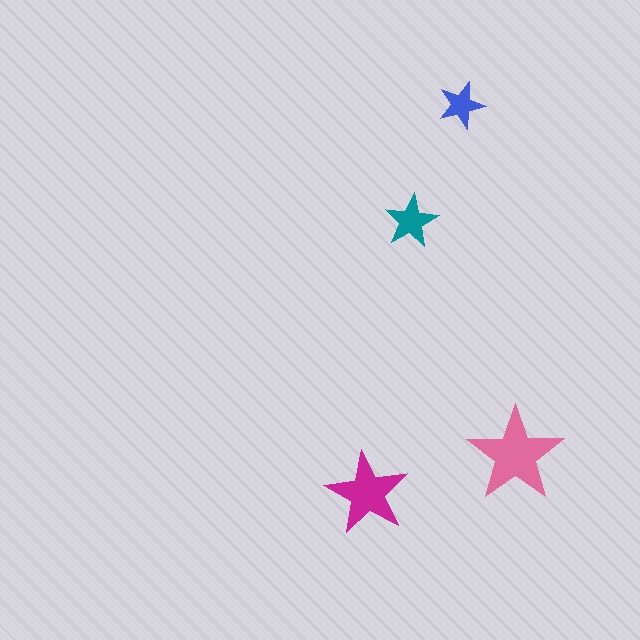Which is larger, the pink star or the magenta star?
The pink one.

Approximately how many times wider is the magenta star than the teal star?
About 1.5 times wider.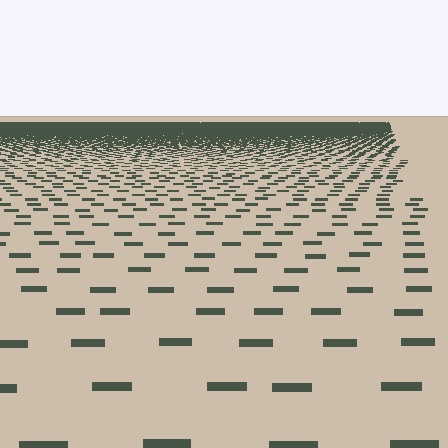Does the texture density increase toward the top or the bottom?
Density increases toward the top.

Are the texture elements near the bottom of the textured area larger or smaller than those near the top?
Larger. Near the bottom, elements are closer to the viewer and appear at a bigger on-screen size.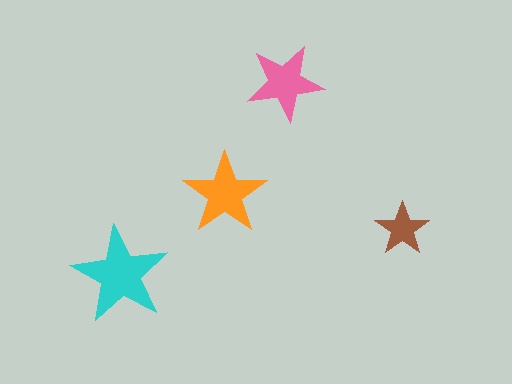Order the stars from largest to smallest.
the cyan one, the orange one, the pink one, the brown one.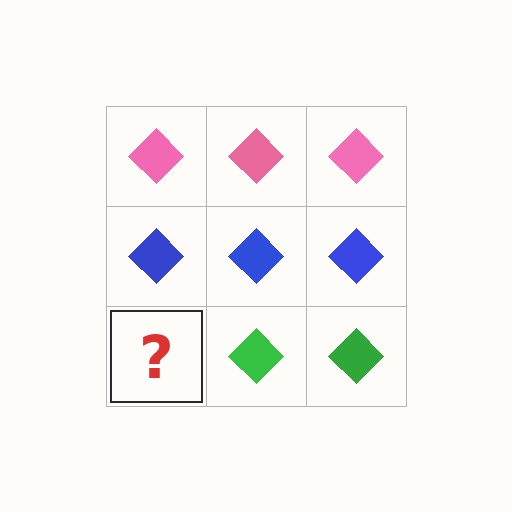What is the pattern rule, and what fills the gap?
The rule is that each row has a consistent color. The gap should be filled with a green diamond.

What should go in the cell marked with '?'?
The missing cell should contain a green diamond.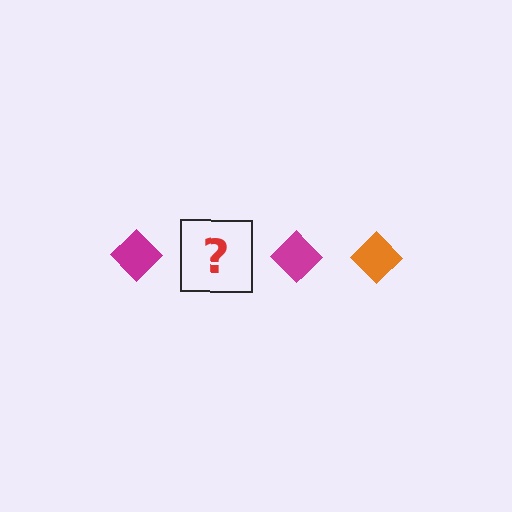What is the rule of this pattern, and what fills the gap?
The rule is that the pattern cycles through magenta, orange diamonds. The gap should be filled with an orange diamond.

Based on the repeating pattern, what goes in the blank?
The blank should be an orange diamond.